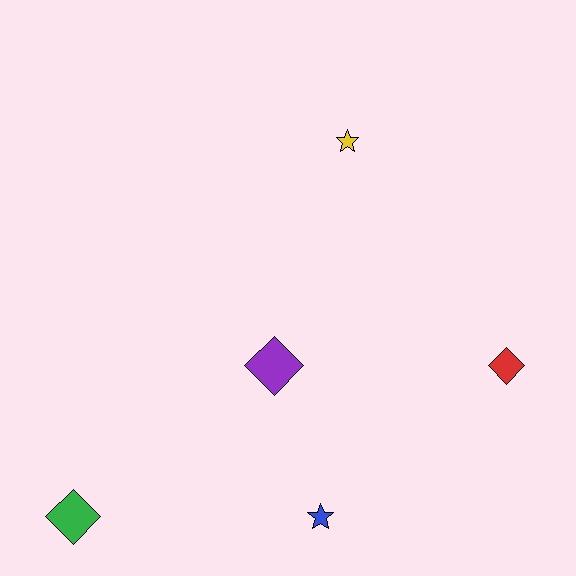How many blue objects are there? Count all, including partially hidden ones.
There is 1 blue object.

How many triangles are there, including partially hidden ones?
There are no triangles.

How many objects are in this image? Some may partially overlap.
There are 5 objects.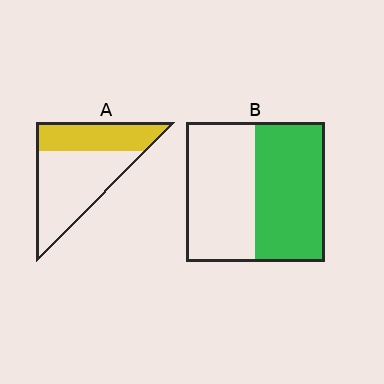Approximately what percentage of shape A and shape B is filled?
A is approximately 35% and B is approximately 50%.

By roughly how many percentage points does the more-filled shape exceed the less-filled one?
By roughly 15 percentage points (B over A).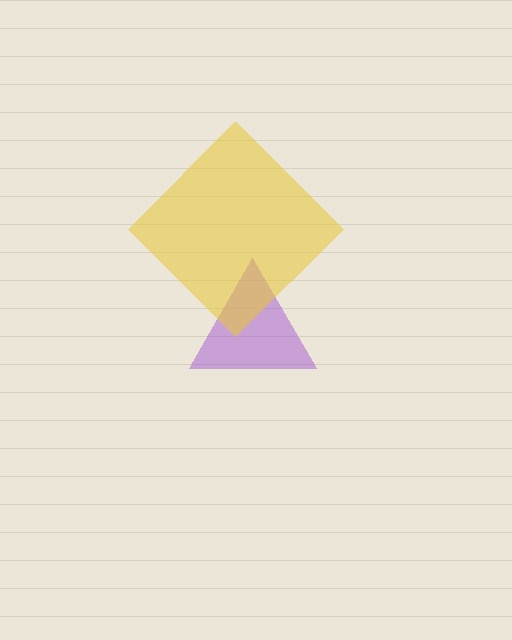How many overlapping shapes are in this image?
There are 2 overlapping shapes in the image.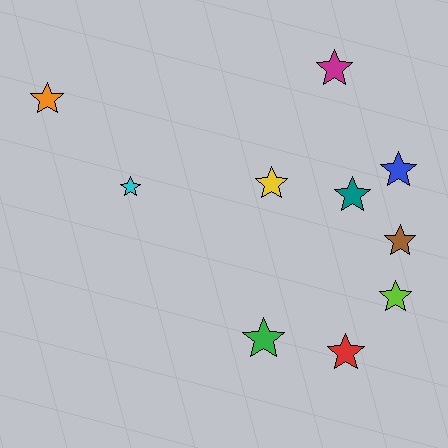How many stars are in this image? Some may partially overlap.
There are 10 stars.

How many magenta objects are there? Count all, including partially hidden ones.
There is 1 magenta object.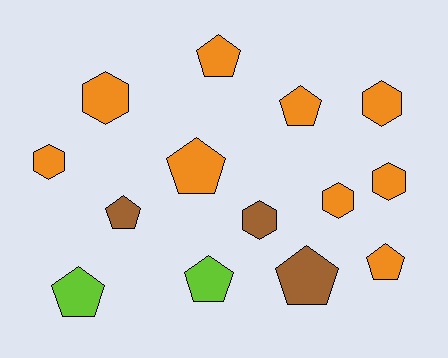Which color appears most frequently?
Orange, with 9 objects.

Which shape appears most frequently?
Pentagon, with 8 objects.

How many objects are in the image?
There are 14 objects.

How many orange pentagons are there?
There are 4 orange pentagons.